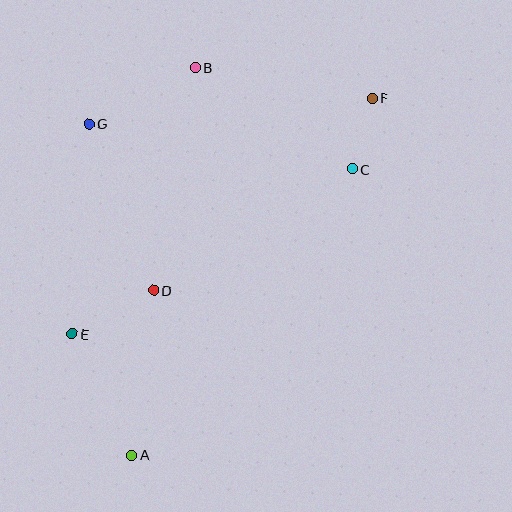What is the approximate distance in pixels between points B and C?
The distance between B and C is approximately 186 pixels.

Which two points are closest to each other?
Points C and F are closest to each other.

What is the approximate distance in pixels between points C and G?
The distance between C and G is approximately 267 pixels.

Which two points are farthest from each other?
Points A and F are farthest from each other.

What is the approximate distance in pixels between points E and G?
The distance between E and G is approximately 210 pixels.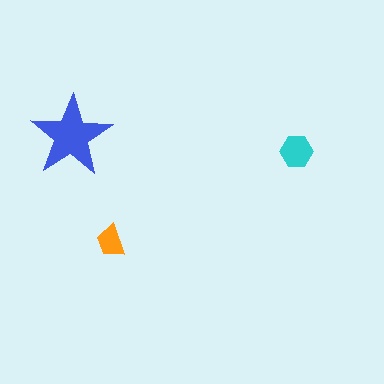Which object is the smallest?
The orange trapezoid.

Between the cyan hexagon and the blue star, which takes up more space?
The blue star.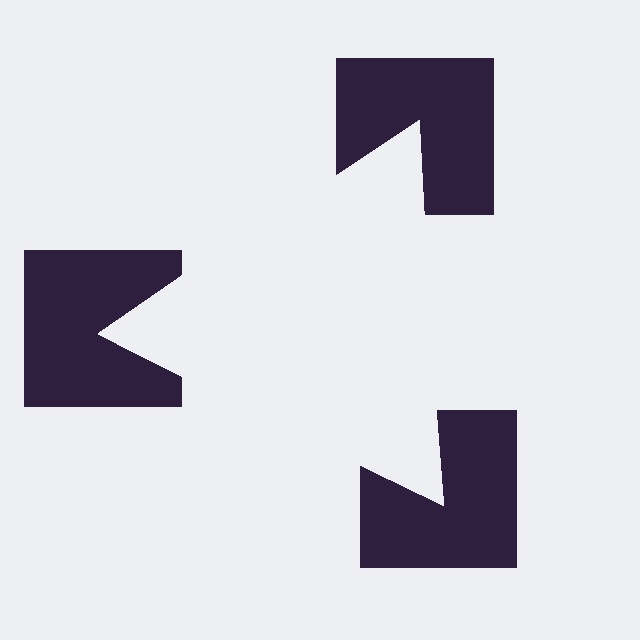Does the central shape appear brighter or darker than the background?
It typically appears slightly brighter than the background, even though no actual brightness change is drawn.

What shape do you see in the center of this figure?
An illusory triangle — its edges are inferred from the aligned wedge cuts in the notched squares, not physically drawn.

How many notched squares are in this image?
There are 3 — one at each vertex of the illusory triangle.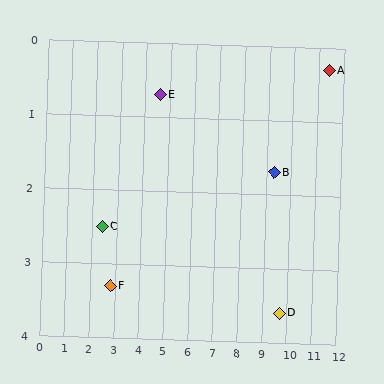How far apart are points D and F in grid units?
Points D and F are about 6.9 grid units apart.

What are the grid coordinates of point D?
Point D is at approximately (9.7, 3.6).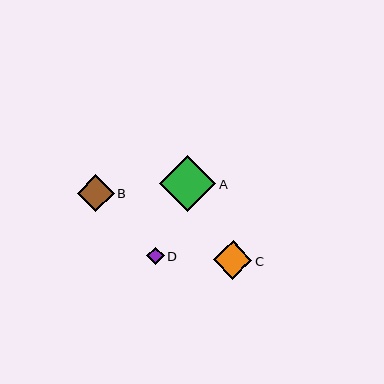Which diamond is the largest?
Diamond A is the largest with a size of approximately 56 pixels.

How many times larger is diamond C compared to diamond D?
Diamond C is approximately 2.2 times the size of diamond D.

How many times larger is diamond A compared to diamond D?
Diamond A is approximately 3.2 times the size of diamond D.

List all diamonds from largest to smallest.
From largest to smallest: A, C, B, D.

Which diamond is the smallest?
Diamond D is the smallest with a size of approximately 17 pixels.